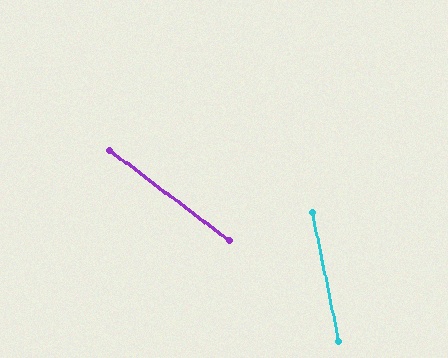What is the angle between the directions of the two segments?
Approximately 41 degrees.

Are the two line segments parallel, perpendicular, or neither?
Neither parallel nor perpendicular — they differ by about 41°.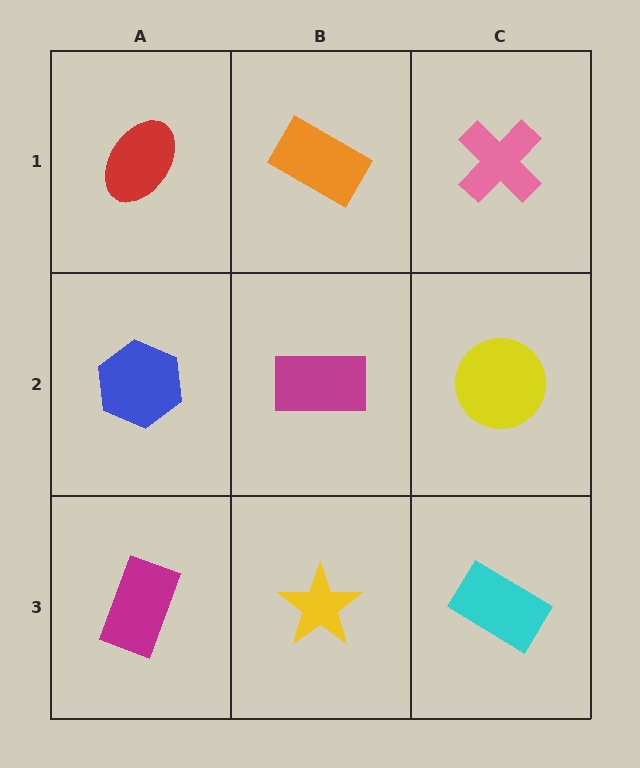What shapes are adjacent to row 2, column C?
A pink cross (row 1, column C), a cyan rectangle (row 3, column C), a magenta rectangle (row 2, column B).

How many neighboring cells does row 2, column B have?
4.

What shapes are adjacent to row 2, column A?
A red ellipse (row 1, column A), a magenta rectangle (row 3, column A), a magenta rectangle (row 2, column B).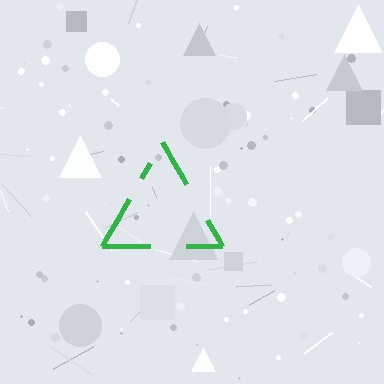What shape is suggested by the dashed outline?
The dashed outline suggests a triangle.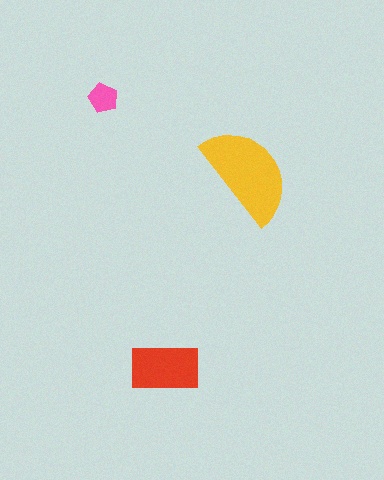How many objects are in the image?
There are 3 objects in the image.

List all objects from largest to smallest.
The yellow semicircle, the red rectangle, the pink pentagon.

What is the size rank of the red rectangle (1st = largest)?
2nd.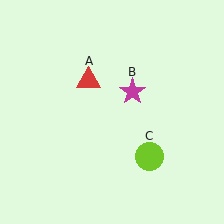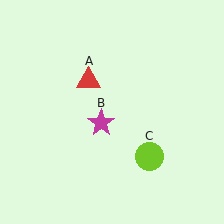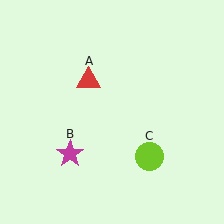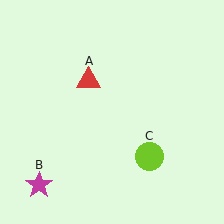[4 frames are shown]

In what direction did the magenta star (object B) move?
The magenta star (object B) moved down and to the left.